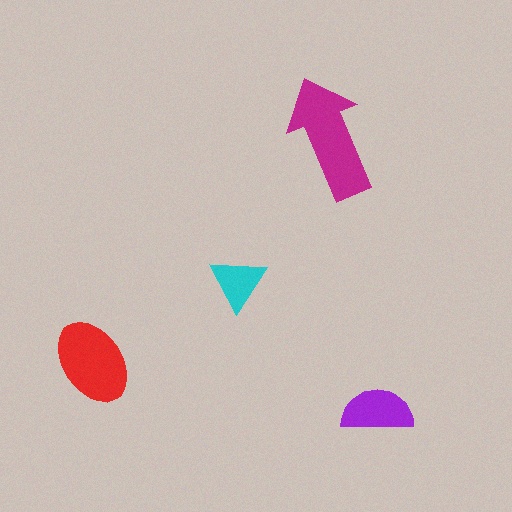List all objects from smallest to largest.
The cyan triangle, the purple semicircle, the red ellipse, the magenta arrow.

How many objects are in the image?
There are 4 objects in the image.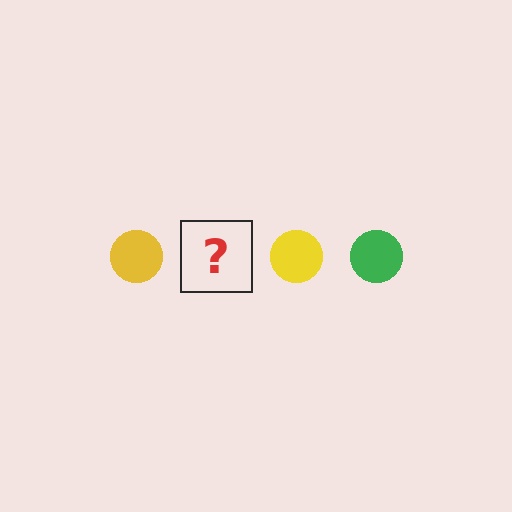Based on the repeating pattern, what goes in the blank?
The blank should be a green circle.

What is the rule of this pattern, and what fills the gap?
The rule is that the pattern cycles through yellow, green circles. The gap should be filled with a green circle.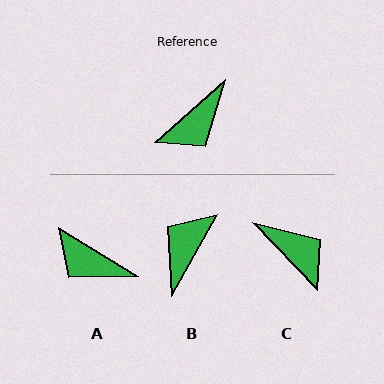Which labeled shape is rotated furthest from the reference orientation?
B, about 161 degrees away.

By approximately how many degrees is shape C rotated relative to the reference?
Approximately 92 degrees counter-clockwise.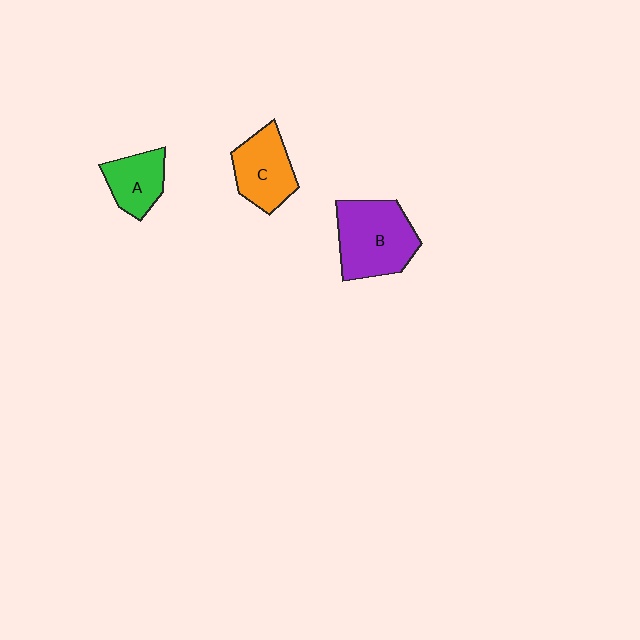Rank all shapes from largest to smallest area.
From largest to smallest: B (purple), C (orange), A (green).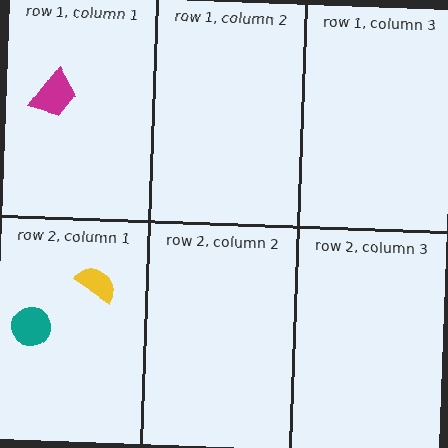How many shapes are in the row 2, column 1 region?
2.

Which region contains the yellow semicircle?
The row 2, column 1 region.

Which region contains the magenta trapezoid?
The row 1, column 1 region.